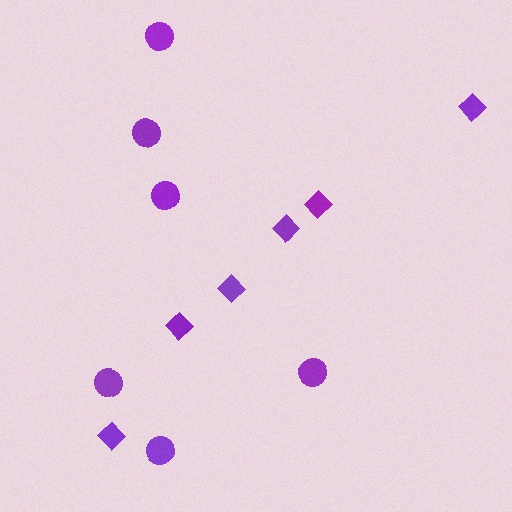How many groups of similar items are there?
There are 2 groups: one group of diamonds (6) and one group of circles (6).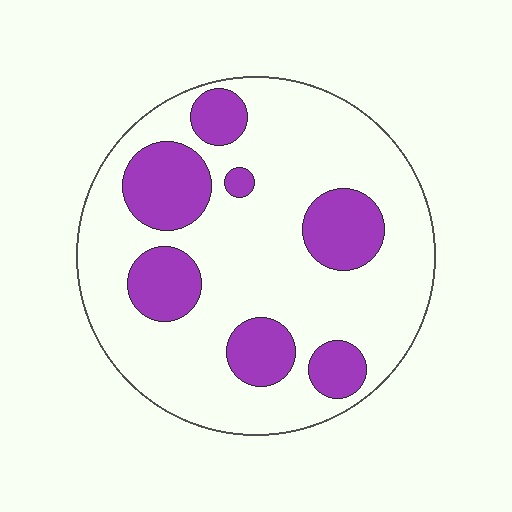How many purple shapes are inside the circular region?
7.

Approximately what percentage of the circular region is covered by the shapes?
Approximately 25%.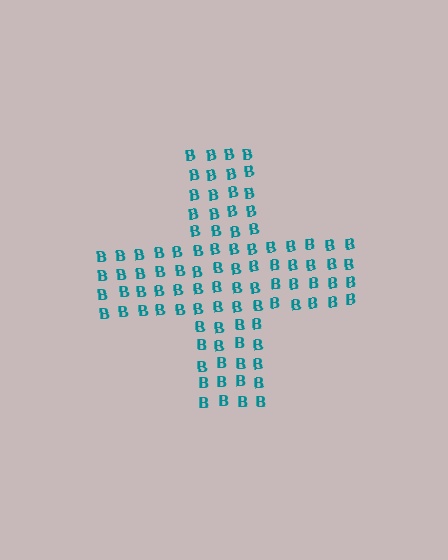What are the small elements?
The small elements are letter B's.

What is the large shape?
The large shape is a cross.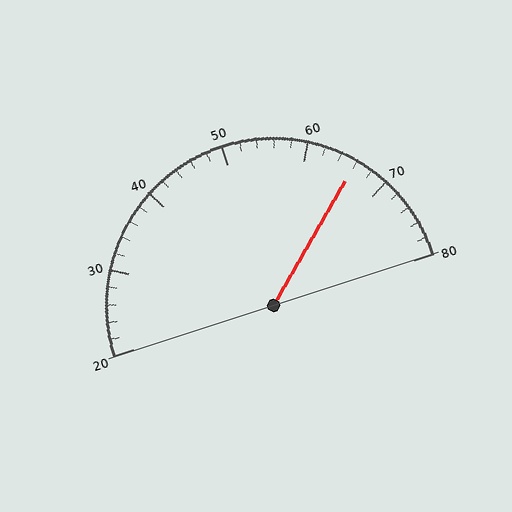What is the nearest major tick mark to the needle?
The nearest major tick mark is 70.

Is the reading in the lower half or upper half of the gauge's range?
The reading is in the upper half of the range (20 to 80).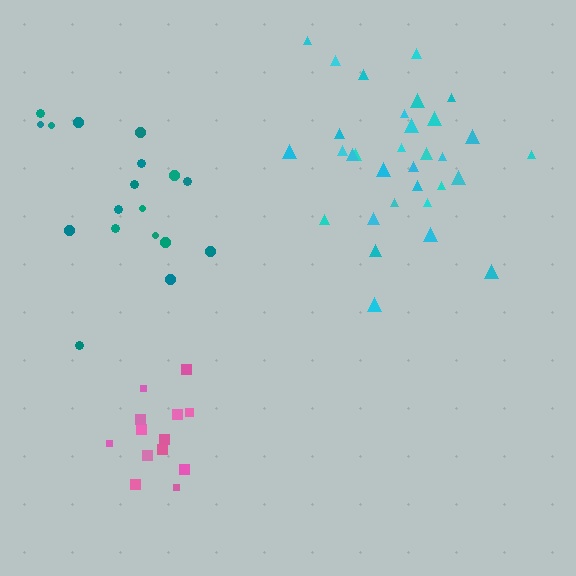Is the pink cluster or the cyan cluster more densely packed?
Pink.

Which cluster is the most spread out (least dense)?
Teal.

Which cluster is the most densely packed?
Pink.